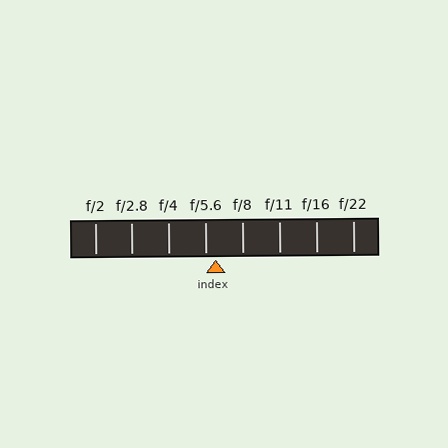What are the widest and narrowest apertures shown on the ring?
The widest aperture shown is f/2 and the narrowest is f/22.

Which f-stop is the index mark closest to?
The index mark is closest to f/5.6.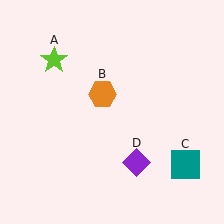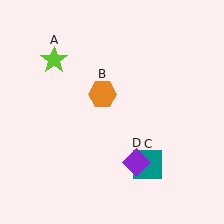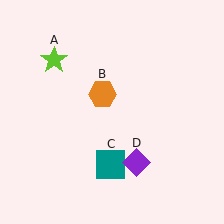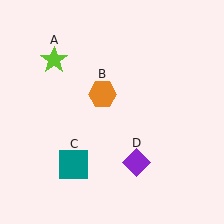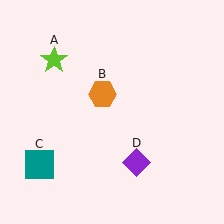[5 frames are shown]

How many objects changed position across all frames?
1 object changed position: teal square (object C).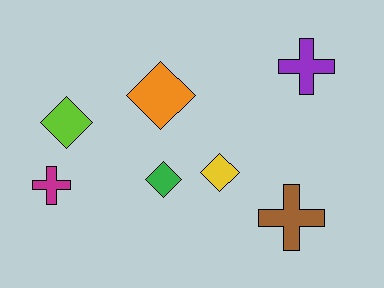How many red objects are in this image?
There are no red objects.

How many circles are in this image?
There are no circles.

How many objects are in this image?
There are 7 objects.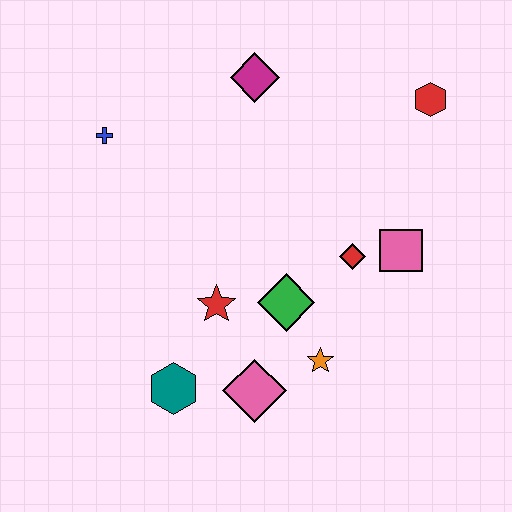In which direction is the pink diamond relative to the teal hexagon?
The pink diamond is to the right of the teal hexagon.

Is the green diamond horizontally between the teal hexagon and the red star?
No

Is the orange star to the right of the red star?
Yes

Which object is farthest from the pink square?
The blue cross is farthest from the pink square.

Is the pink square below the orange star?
No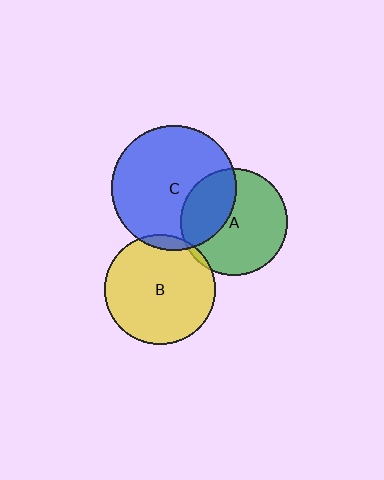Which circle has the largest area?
Circle C (blue).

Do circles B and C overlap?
Yes.